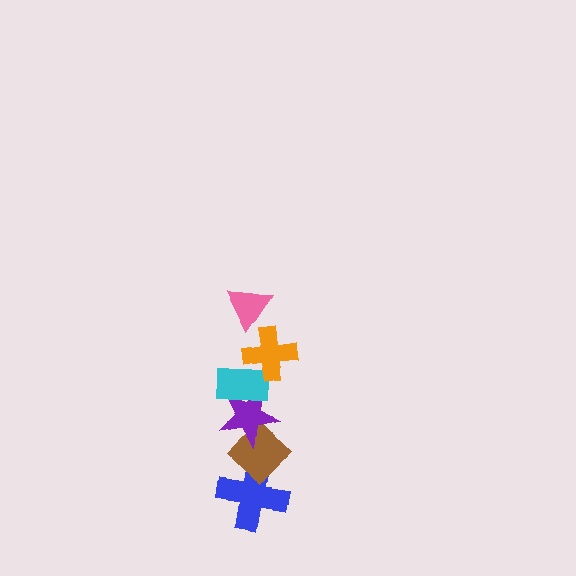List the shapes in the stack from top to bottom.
From top to bottom: the pink triangle, the orange cross, the cyan rectangle, the purple star, the brown diamond, the blue cross.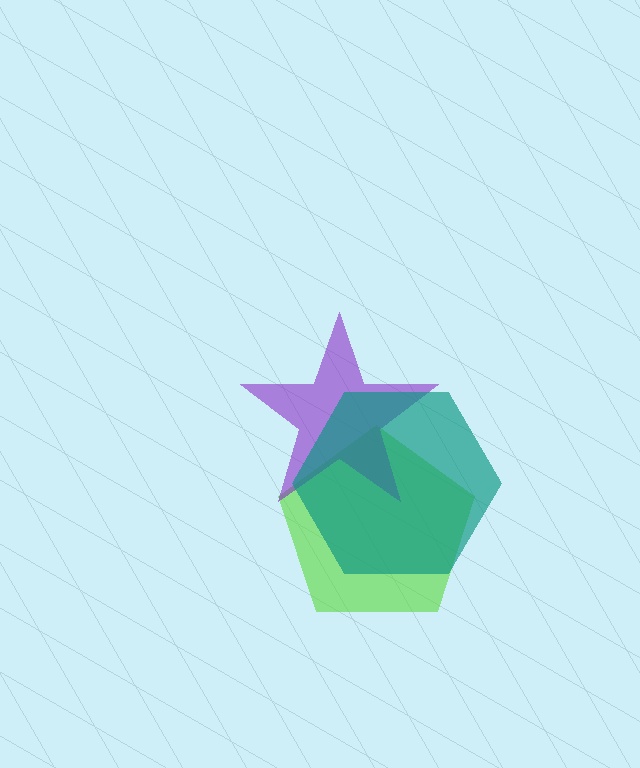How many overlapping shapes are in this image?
There are 3 overlapping shapes in the image.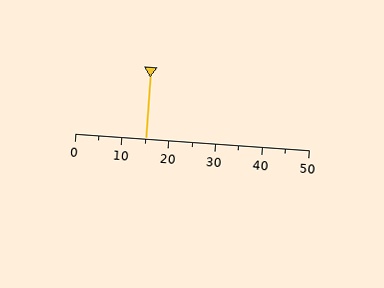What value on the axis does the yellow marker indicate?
The marker indicates approximately 15.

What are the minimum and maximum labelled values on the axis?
The axis runs from 0 to 50.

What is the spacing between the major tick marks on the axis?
The major ticks are spaced 10 apart.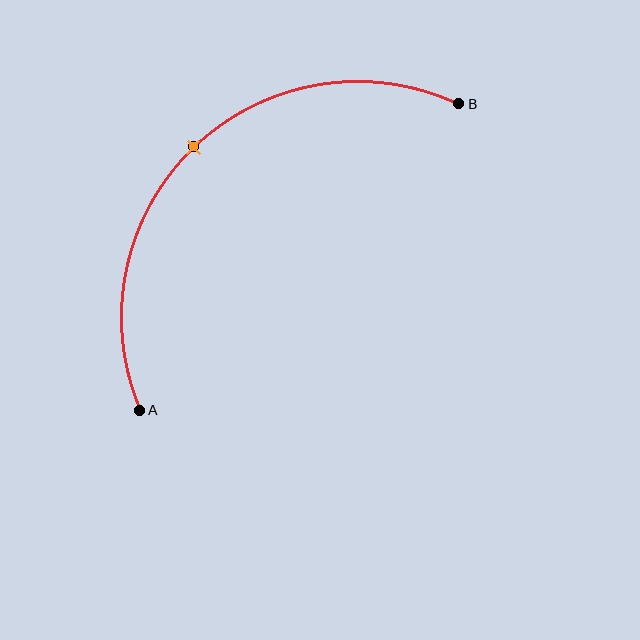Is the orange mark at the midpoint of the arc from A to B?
Yes. The orange mark lies on the arc at equal arc-length from both A and B — it is the arc midpoint.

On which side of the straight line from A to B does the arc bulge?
The arc bulges above and to the left of the straight line connecting A and B.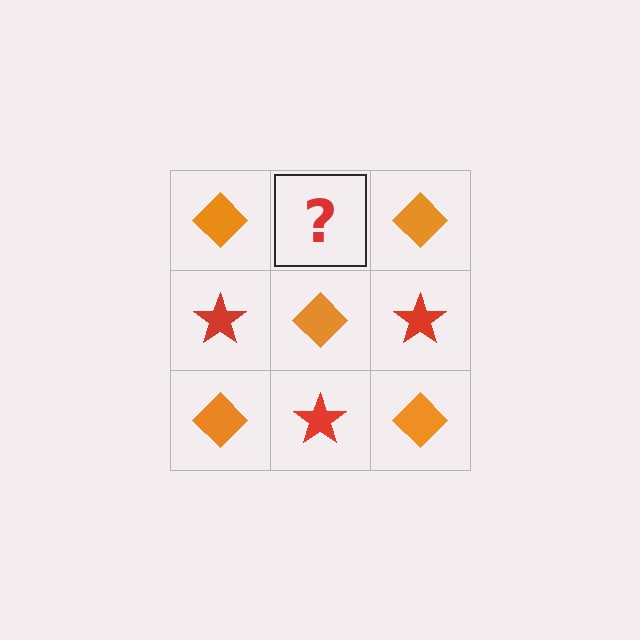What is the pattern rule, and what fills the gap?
The rule is that it alternates orange diamond and red star in a checkerboard pattern. The gap should be filled with a red star.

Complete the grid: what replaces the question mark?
The question mark should be replaced with a red star.